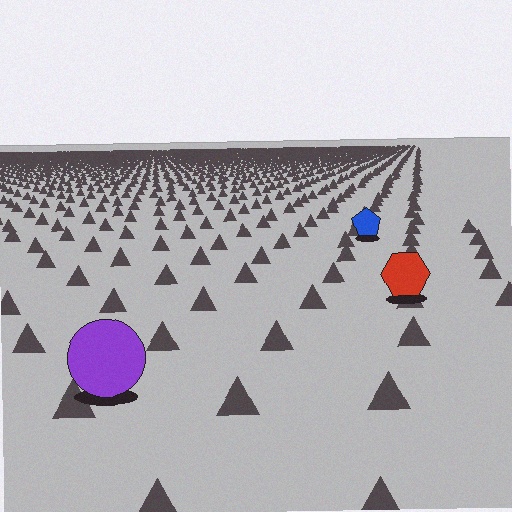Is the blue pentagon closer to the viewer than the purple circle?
No. The purple circle is closer — you can tell from the texture gradient: the ground texture is coarser near it.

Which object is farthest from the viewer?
The blue pentagon is farthest from the viewer. It appears smaller and the ground texture around it is denser.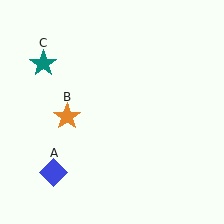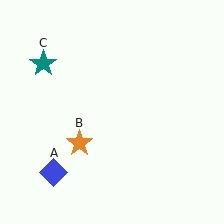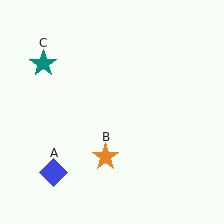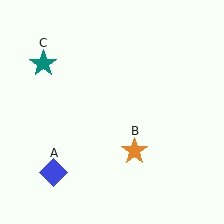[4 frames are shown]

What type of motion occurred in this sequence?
The orange star (object B) rotated counterclockwise around the center of the scene.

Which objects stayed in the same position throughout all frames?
Blue diamond (object A) and teal star (object C) remained stationary.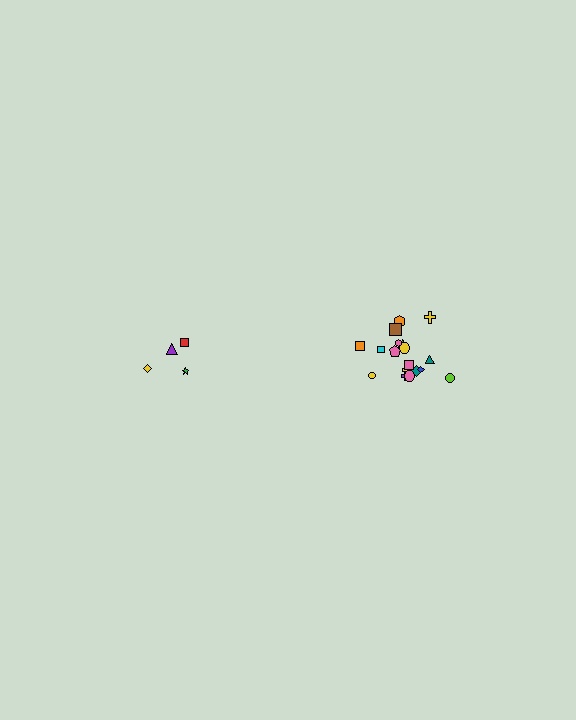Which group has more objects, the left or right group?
The right group.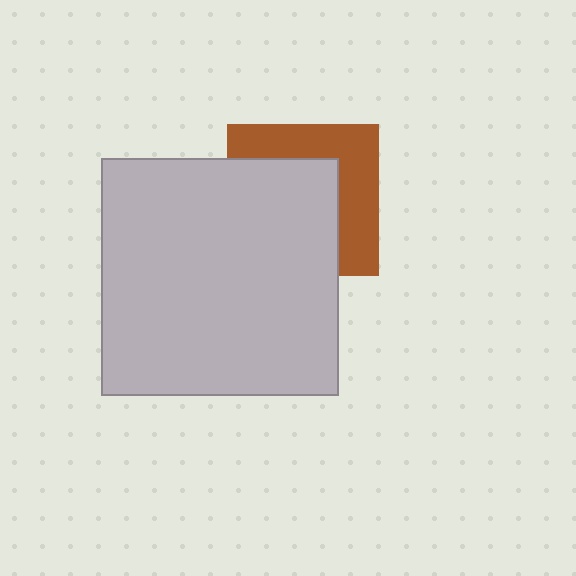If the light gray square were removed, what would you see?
You would see the complete brown square.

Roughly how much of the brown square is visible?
A small part of it is visible (roughly 43%).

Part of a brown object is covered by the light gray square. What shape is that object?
It is a square.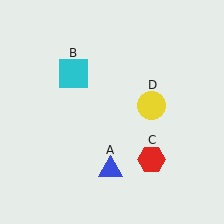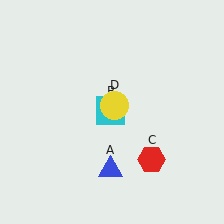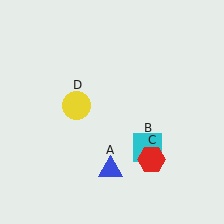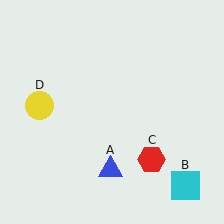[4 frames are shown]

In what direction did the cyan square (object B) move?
The cyan square (object B) moved down and to the right.